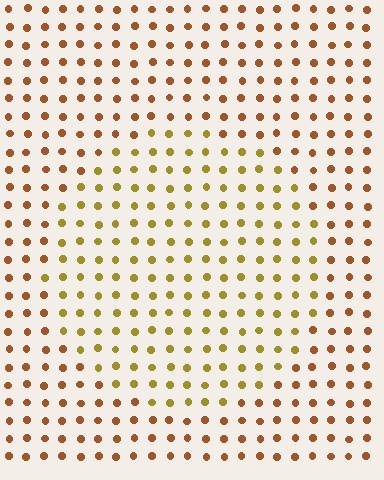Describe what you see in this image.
The image is filled with small brown elements in a uniform arrangement. A circle-shaped region is visible where the elements are tinted to a slightly different hue, forming a subtle color boundary.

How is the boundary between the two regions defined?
The boundary is defined purely by a slight shift in hue (about 31 degrees). Spacing, size, and orientation are identical on both sides.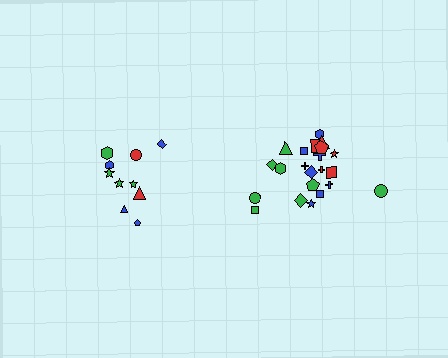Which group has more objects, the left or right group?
The right group.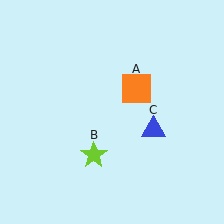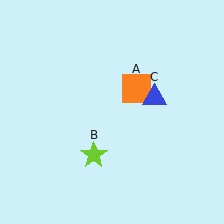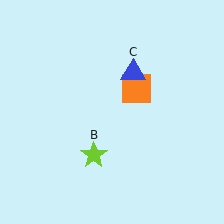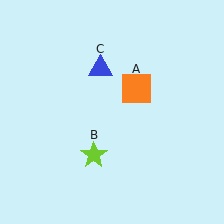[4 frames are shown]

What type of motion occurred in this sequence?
The blue triangle (object C) rotated counterclockwise around the center of the scene.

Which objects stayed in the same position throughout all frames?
Orange square (object A) and lime star (object B) remained stationary.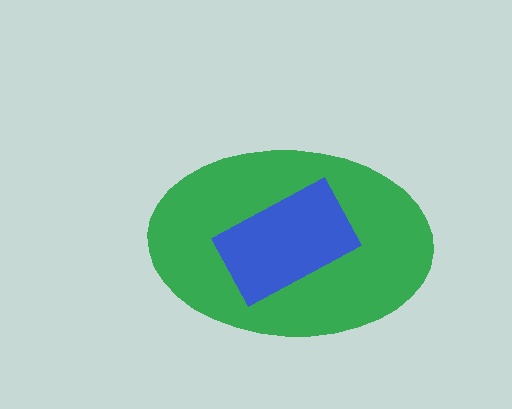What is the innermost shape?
The blue rectangle.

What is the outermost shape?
The green ellipse.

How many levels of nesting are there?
2.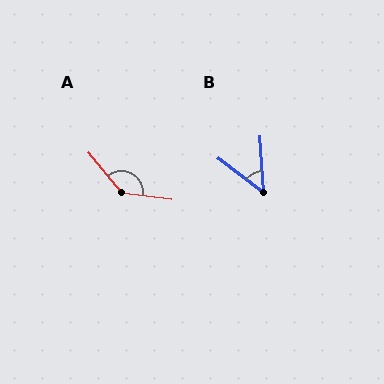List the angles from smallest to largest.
B (49°), A (138°).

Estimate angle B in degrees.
Approximately 49 degrees.